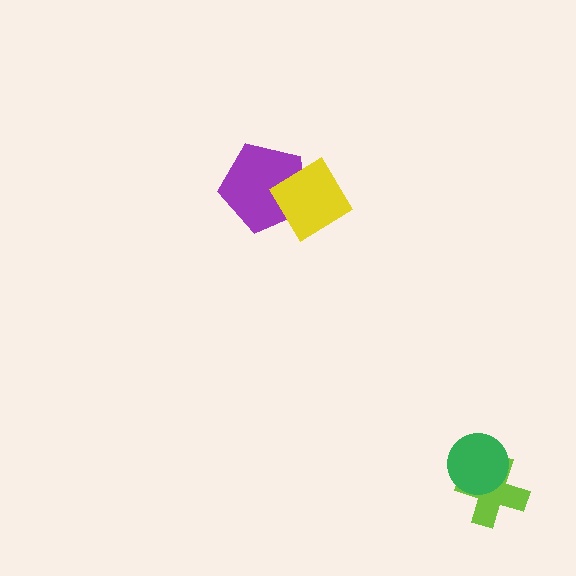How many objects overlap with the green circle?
1 object overlaps with the green circle.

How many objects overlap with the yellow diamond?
1 object overlaps with the yellow diamond.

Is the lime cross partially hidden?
Yes, it is partially covered by another shape.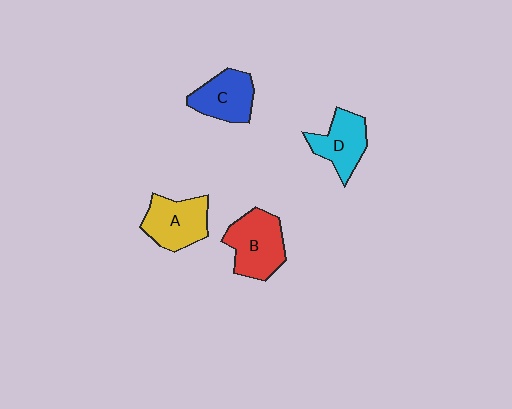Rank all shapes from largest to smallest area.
From largest to smallest: B (red), A (yellow), C (blue), D (cyan).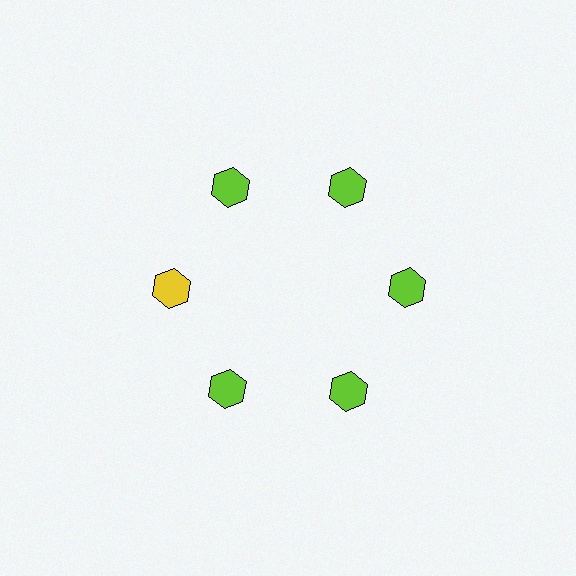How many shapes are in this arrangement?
There are 6 shapes arranged in a ring pattern.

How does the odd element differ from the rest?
It has a different color: yellow instead of lime.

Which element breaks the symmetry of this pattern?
The yellow hexagon at roughly the 9 o'clock position breaks the symmetry. All other shapes are lime hexagons.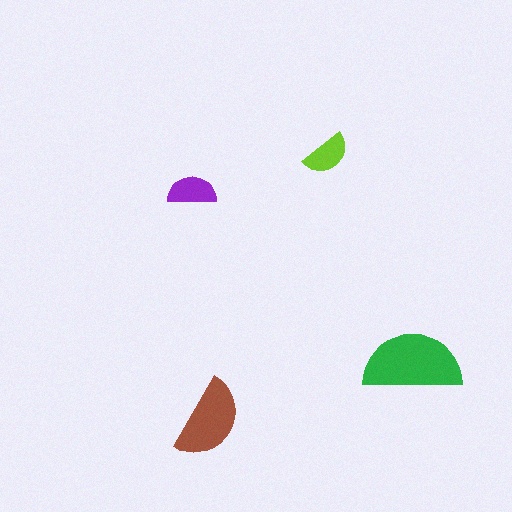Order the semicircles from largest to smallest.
the green one, the brown one, the purple one, the lime one.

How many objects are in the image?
There are 4 objects in the image.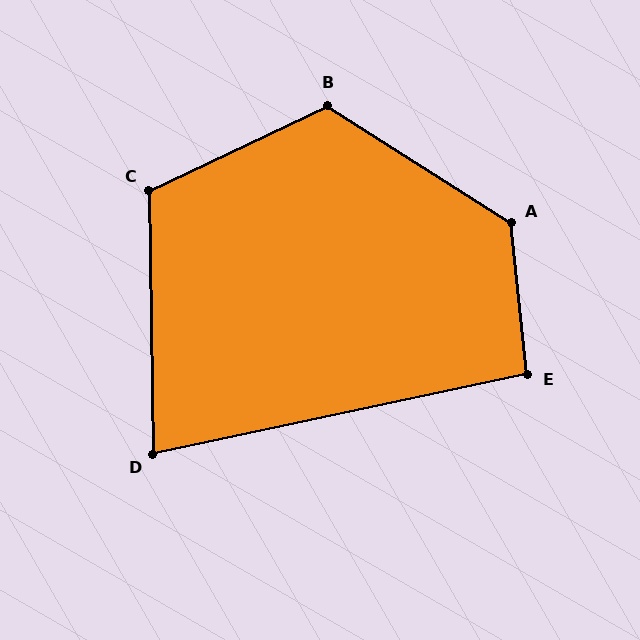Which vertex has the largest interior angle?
A, at approximately 129 degrees.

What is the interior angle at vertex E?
Approximately 96 degrees (obtuse).